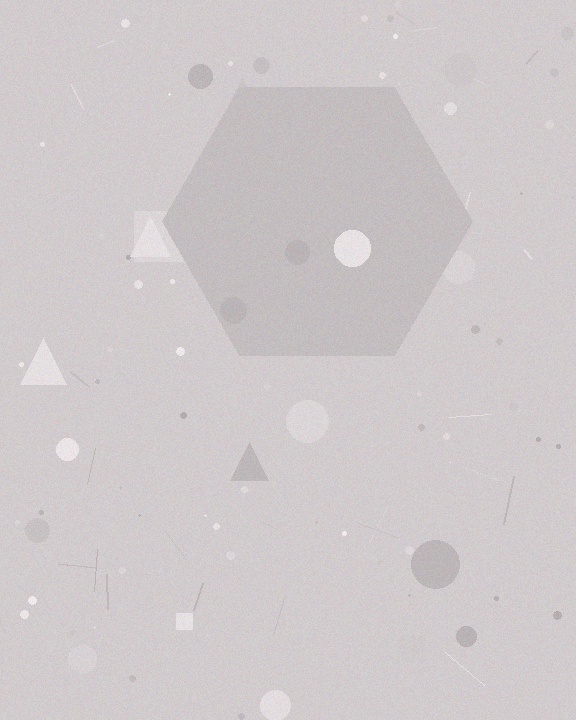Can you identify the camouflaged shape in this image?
The camouflaged shape is a hexagon.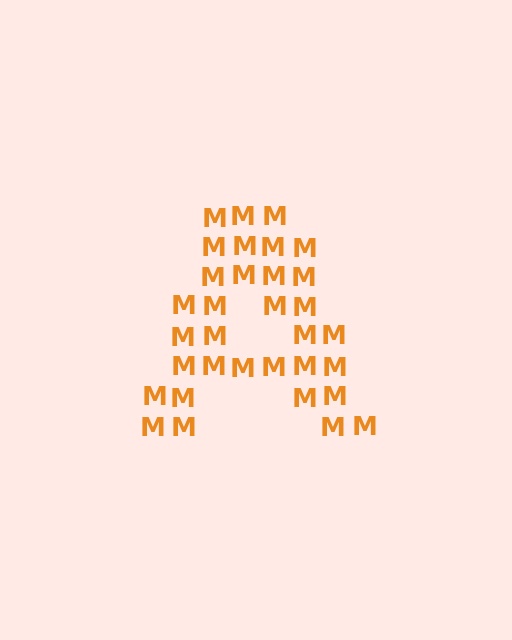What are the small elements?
The small elements are letter M's.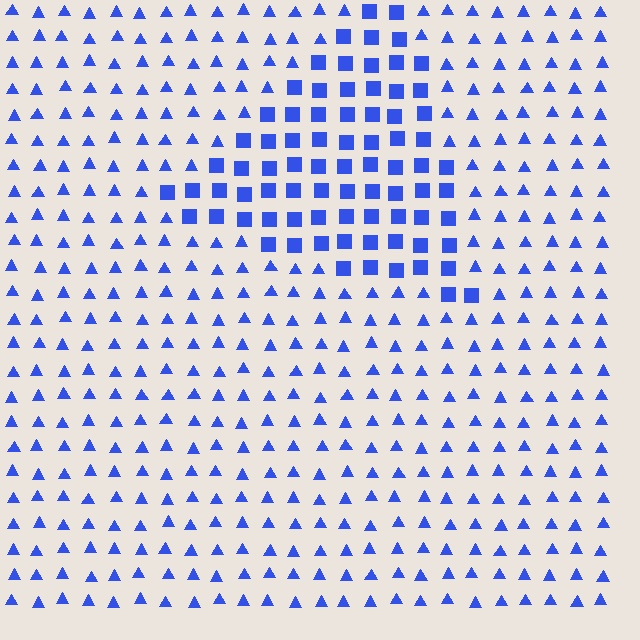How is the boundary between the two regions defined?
The boundary is defined by a change in element shape: squares inside vs. triangles outside. All elements share the same color and spacing.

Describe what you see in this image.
The image is filled with small blue elements arranged in a uniform grid. A triangle-shaped region contains squares, while the surrounding area contains triangles. The boundary is defined purely by the change in element shape.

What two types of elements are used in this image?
The image uses squares inside the triangle region and triangles outside it.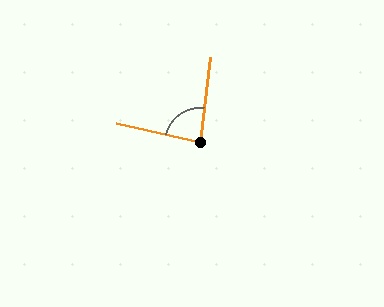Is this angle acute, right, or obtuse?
It is acute.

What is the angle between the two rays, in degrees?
Approximately 84 degrees.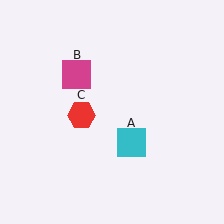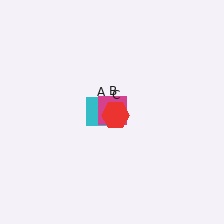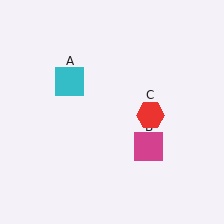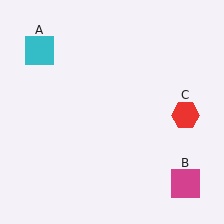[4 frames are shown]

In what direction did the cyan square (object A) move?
The cyan square (object A) moved up and to the left.